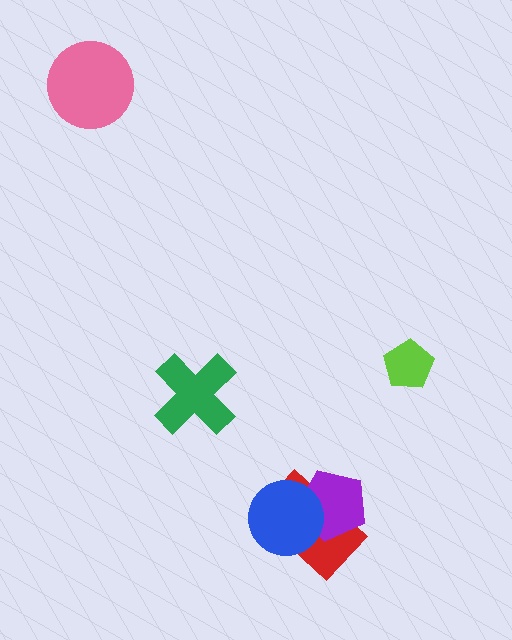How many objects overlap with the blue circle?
2 objects overlap with the blue circle.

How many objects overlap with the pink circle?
0 objects overlap with the pink circle.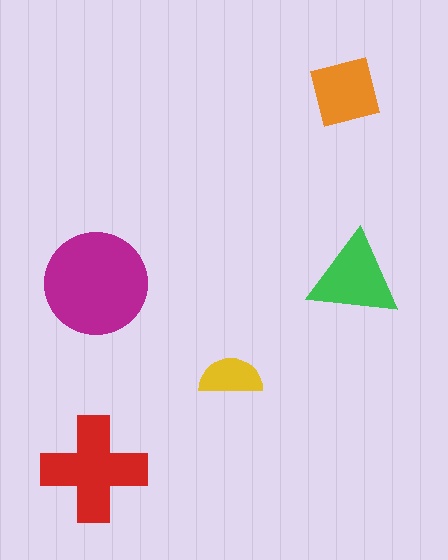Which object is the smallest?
The yellow semicircle.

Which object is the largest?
The magenta circle.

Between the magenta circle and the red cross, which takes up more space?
The magenta circle.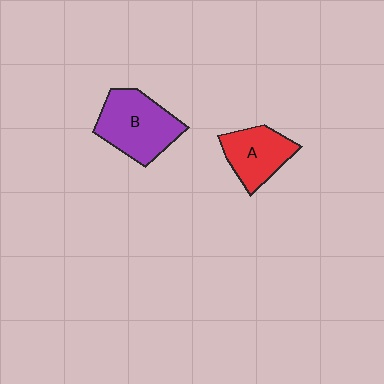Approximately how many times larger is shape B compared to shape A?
Approximately 1.4 times.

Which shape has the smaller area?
Shape A (red).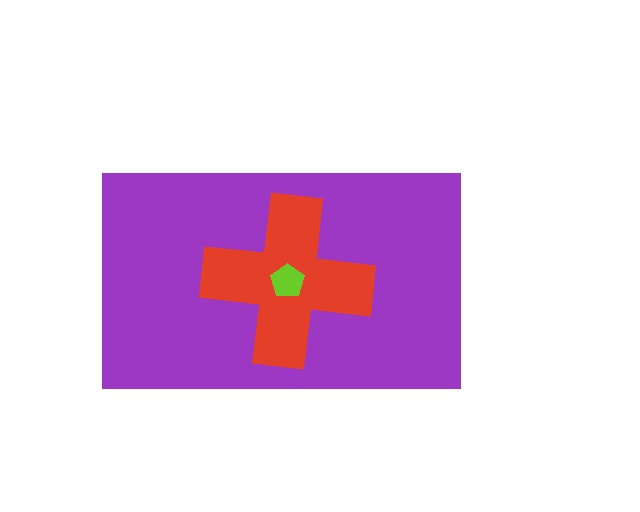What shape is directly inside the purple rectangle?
The red cross.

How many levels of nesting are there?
3.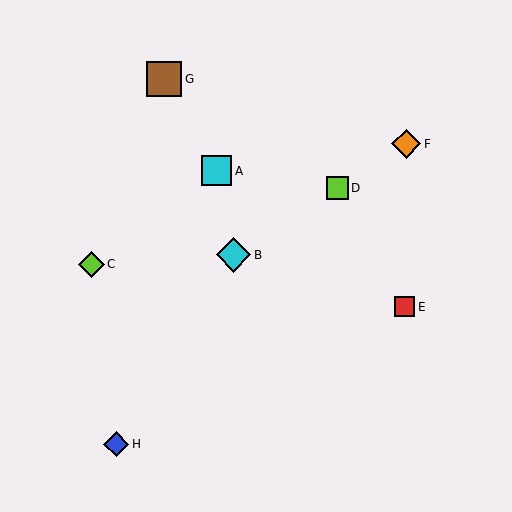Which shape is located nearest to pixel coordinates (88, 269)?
The lime diamond (labeled C) at (91, 264) is nearest to that location.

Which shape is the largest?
The brown square (labeled G) is the largest.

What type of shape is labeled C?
Shape C is a lime diamond.